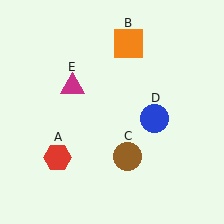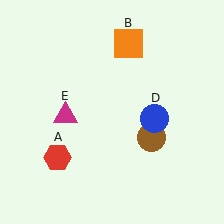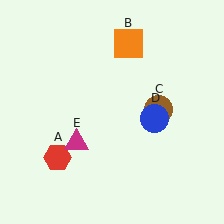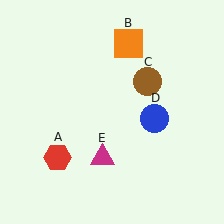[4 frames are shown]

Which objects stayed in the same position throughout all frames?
Red hexagon (object A) and orange square (object B) and blue circle (object D) remained stationary.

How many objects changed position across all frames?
2 objects changed position: brown circle (object C), magenta triangle (object E).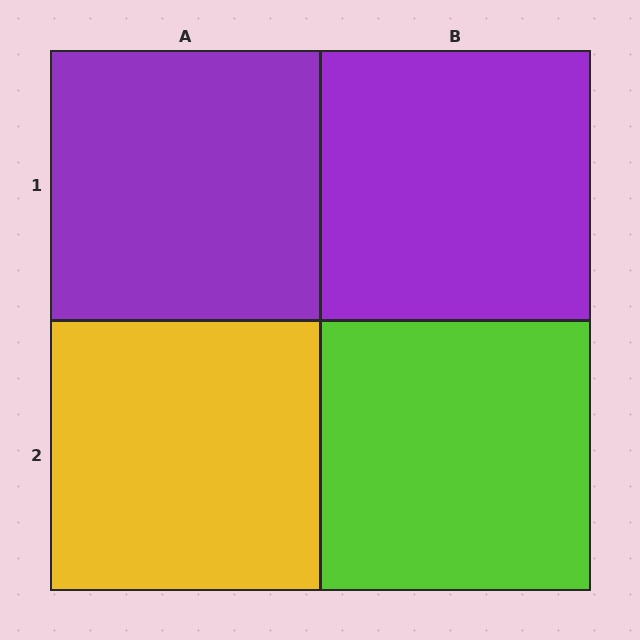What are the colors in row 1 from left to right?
Purple, purple.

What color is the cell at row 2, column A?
Yellow.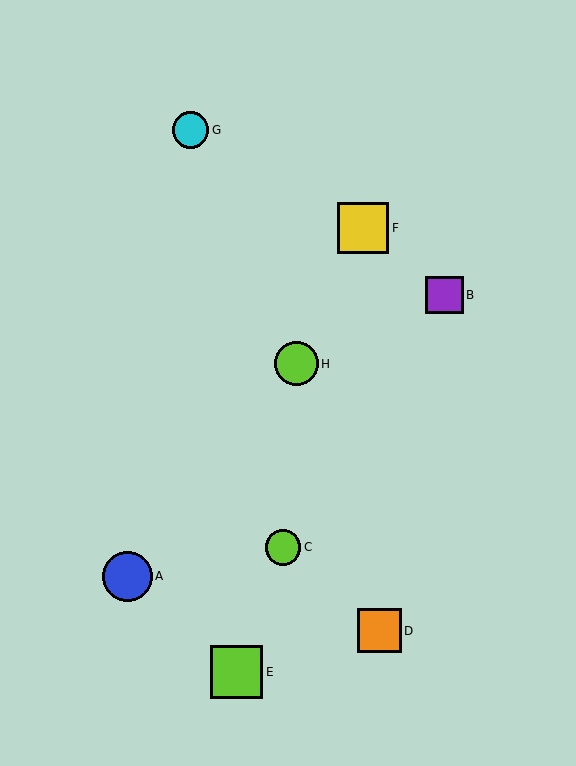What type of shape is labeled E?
Shape E is a lime square.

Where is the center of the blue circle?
The center of the blue circle is at (127, 576).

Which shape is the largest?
The lime square (labeled E) is the largest.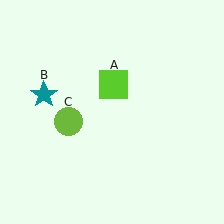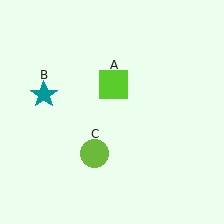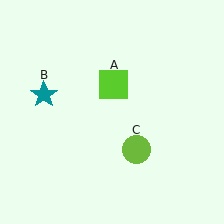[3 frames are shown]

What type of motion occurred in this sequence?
The lime circle (object C) rotated counterclockwise around the center of the scene.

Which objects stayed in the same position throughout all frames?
Lime square (object A) and teal star (object B) remained stationary.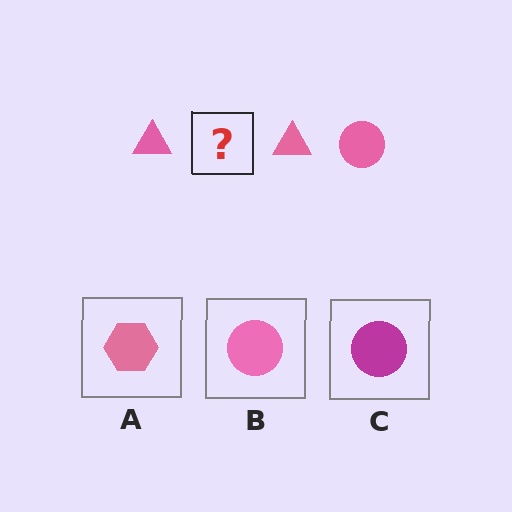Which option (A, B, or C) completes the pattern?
B.